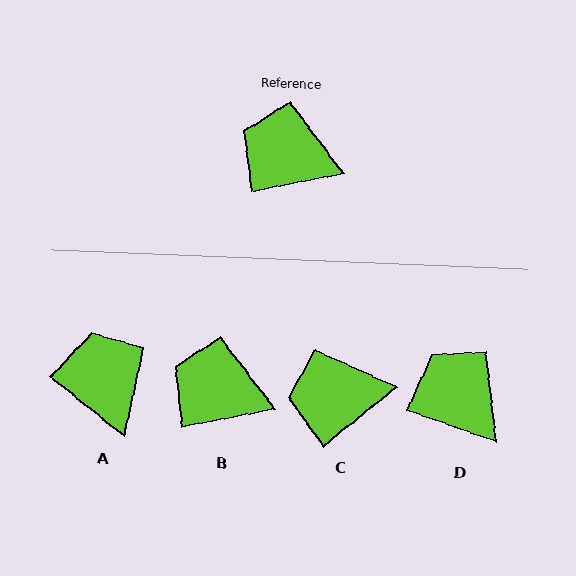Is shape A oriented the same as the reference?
No, it is off by about 50 degrees.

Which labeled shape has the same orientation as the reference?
B.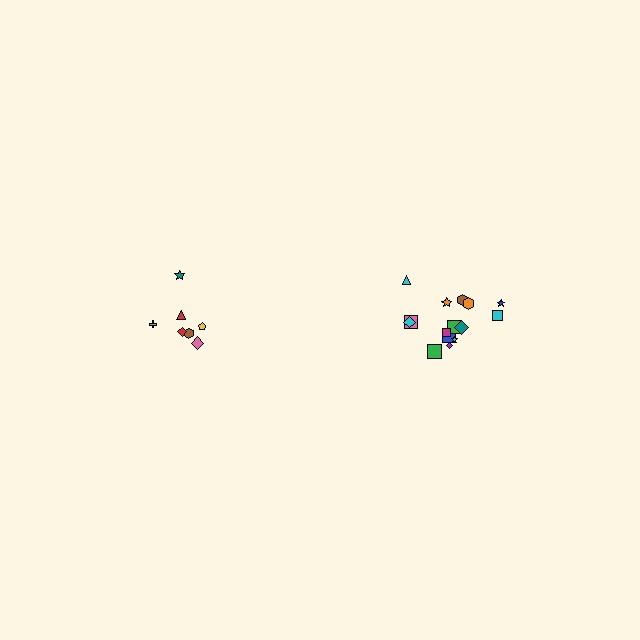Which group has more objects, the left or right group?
The right group.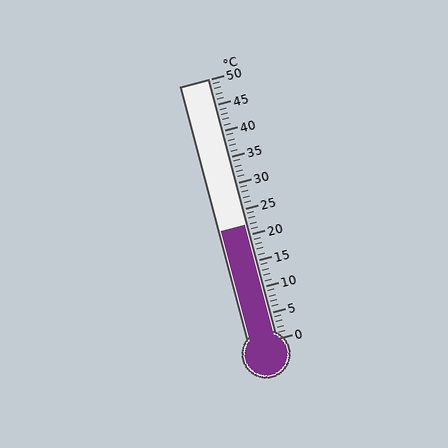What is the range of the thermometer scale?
The thermometer scale ranges from 0°C to 50°C.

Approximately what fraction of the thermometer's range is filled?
The thermometer is filled to approximately 45% of its range.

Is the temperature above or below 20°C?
The temperature is above 20°C.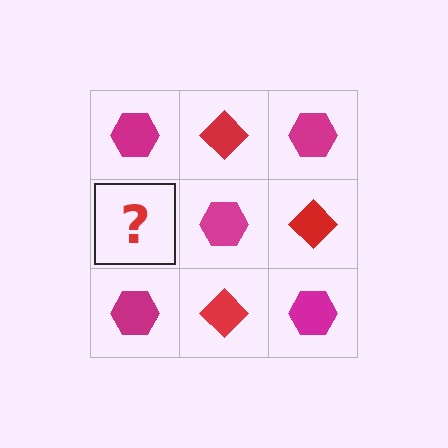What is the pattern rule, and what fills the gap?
The rule is that it alternates magenta hexagon and red diamond in a checkerboard pattern. The gap should be filled with a red diamond.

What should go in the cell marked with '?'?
The missing cell should contain a red diamond.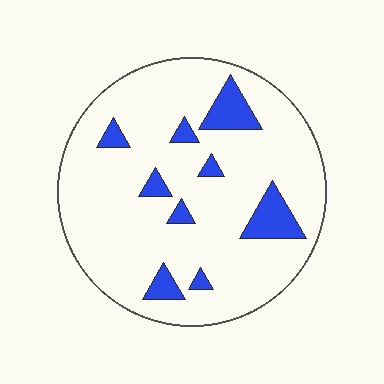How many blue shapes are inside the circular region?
9.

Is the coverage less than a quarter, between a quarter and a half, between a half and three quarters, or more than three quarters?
Less than a quarter.